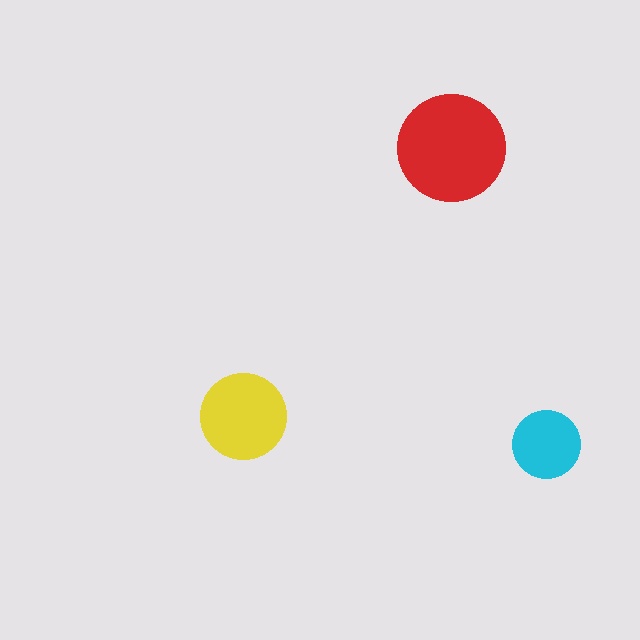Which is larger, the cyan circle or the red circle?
The red one.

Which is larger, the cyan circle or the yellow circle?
The yellow one.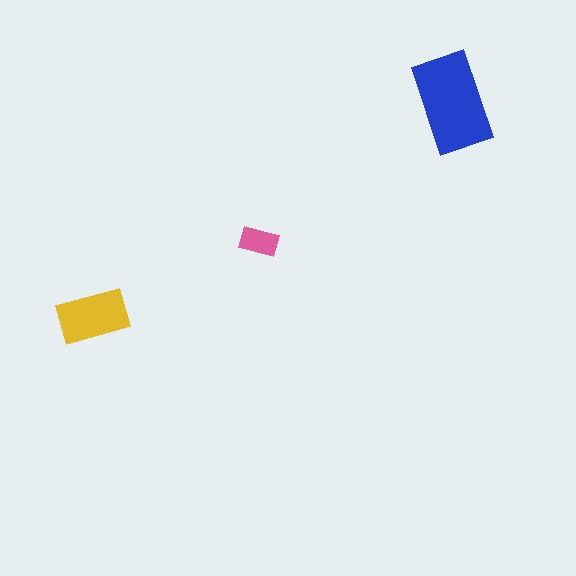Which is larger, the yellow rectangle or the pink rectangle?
The yellow one.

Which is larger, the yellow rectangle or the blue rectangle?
The blue one.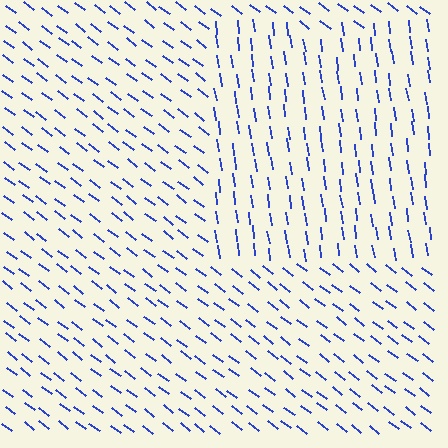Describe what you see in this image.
The image is filled with small blue line segments. A rectangle region in the image has lines oriented differently from the surrounding lines, creating a visible texture boundary.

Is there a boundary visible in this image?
Yes, there is a texture boundary formed by a change in line orientation.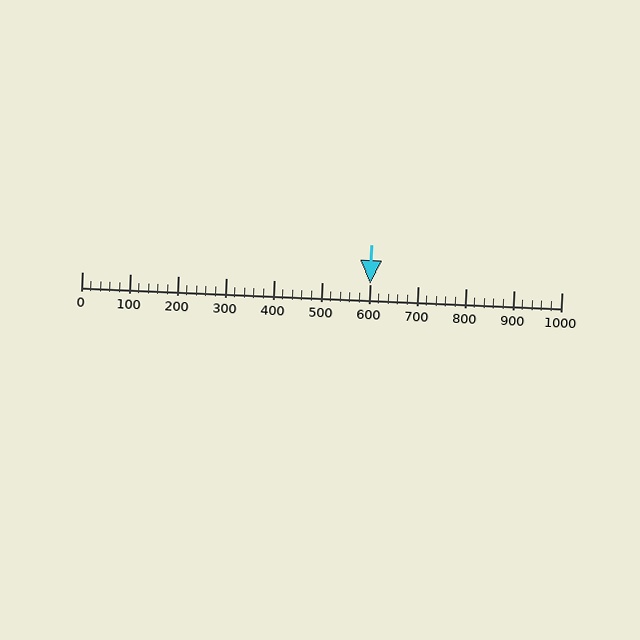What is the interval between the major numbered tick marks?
The major tick marks are spaced 100 units apart.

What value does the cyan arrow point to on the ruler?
The cyan arrow points to approximately 600.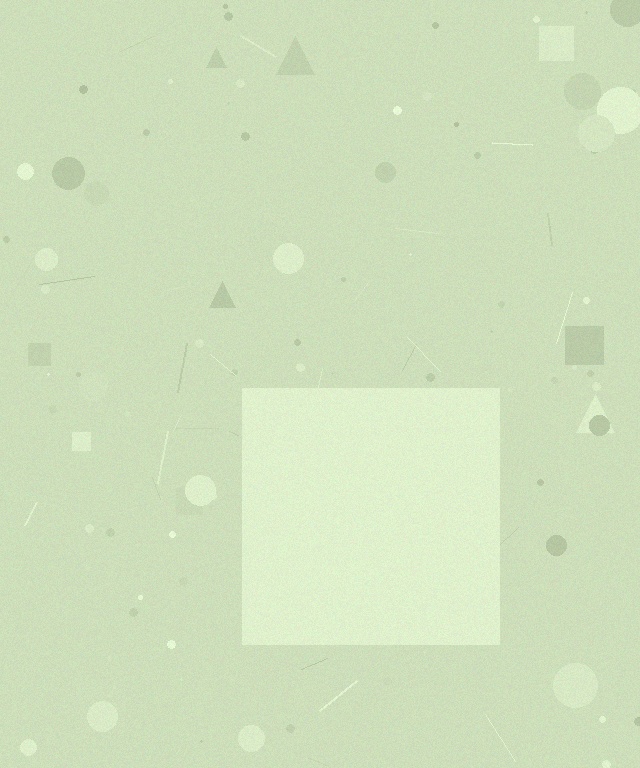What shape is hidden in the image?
A square is hidden in the image.